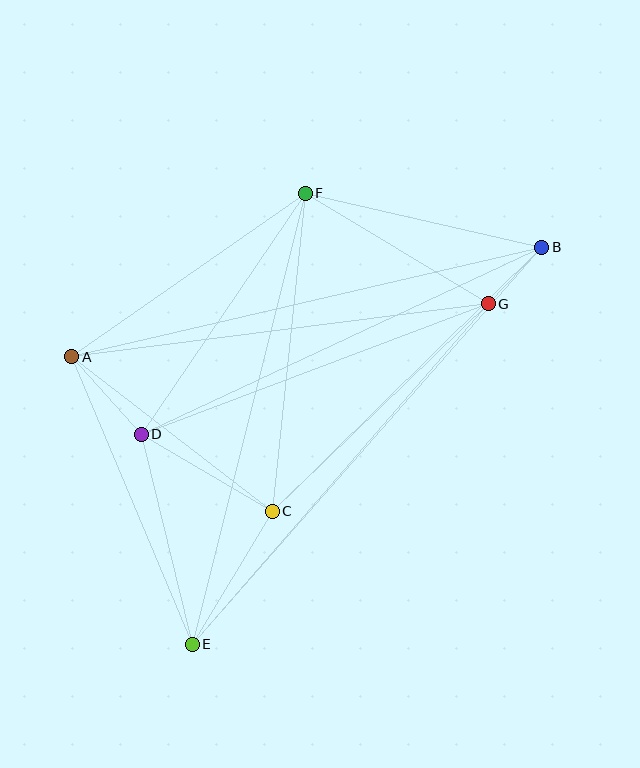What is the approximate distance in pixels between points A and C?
The distance between A and C is approximately 253 pixels.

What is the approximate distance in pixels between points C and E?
The distance between C and E is approximately 156 pixels.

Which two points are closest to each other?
Points B and G are closest to each other.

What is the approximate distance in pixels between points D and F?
The distance between D and F is approximately 291 pixels.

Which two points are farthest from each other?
Points B and E are farthest from each other.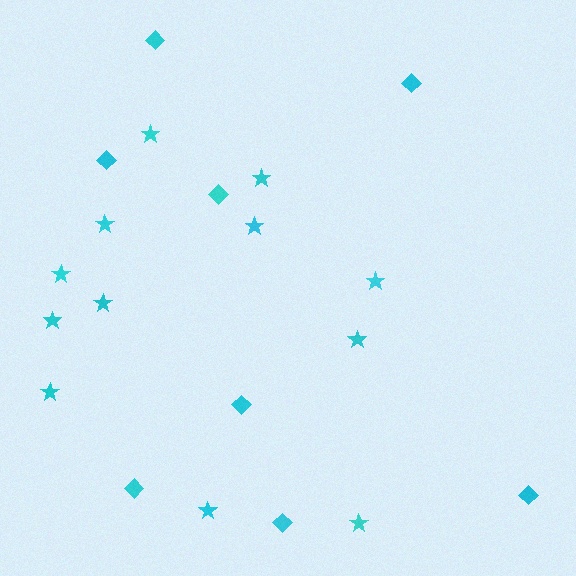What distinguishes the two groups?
There are 2 groups: one group of stars (12) and one group of diamonds (8).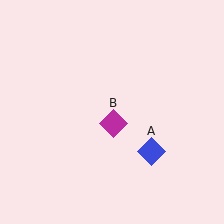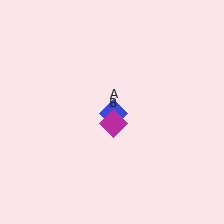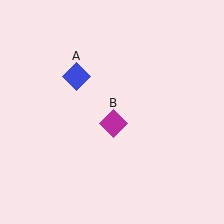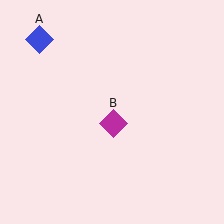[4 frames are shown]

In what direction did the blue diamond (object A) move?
The blue diamond (object A) moved up and to the left.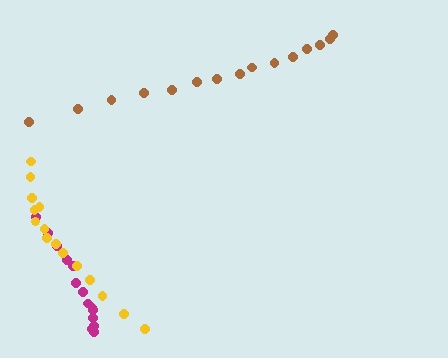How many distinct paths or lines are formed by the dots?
There are 3 distinct paths.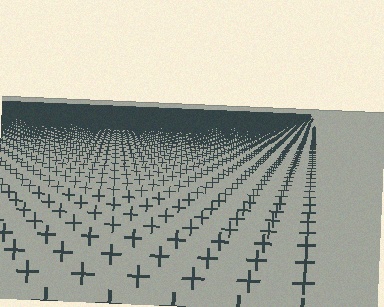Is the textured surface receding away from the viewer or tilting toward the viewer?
The surface is receding away from the viewer. Texture elements get smaller and denser toward the top.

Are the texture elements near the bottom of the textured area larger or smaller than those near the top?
Larger. Near the bottom, elements are closer to the viewer and appear at a bigger on-screen size.